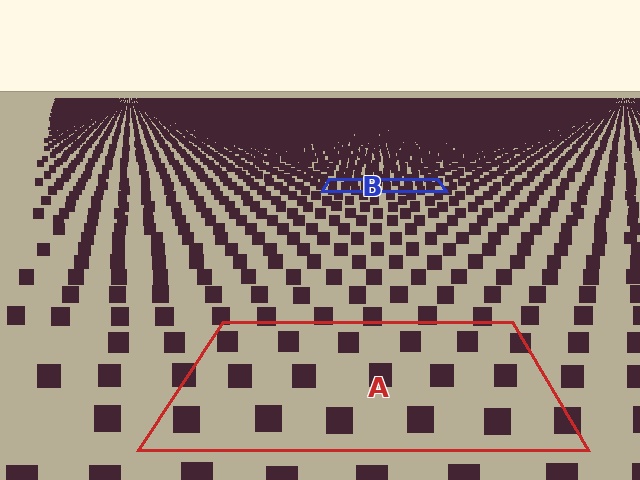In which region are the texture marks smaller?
The texture marks are smaller in region B, because it is farther away.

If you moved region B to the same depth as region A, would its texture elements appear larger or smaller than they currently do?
They would appear larger. At a closer depth, the same texture elements are projected at a bigger on-screen size.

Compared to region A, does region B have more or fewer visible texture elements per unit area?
Region B has more texture elements per unit area — they are packed more densely because it is farther away.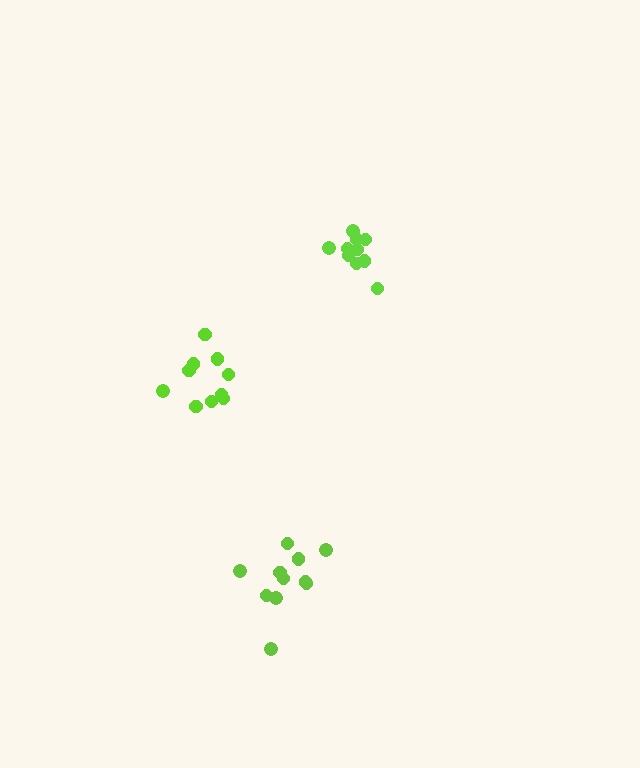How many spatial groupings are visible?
There are 3 spatial groupings.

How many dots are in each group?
Group 1: 11 dots, Group 2: 10 dots, Group 3: 10 dots (31 total).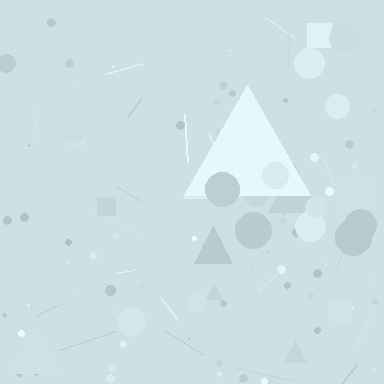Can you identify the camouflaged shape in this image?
The camouflaged shape is a triangle.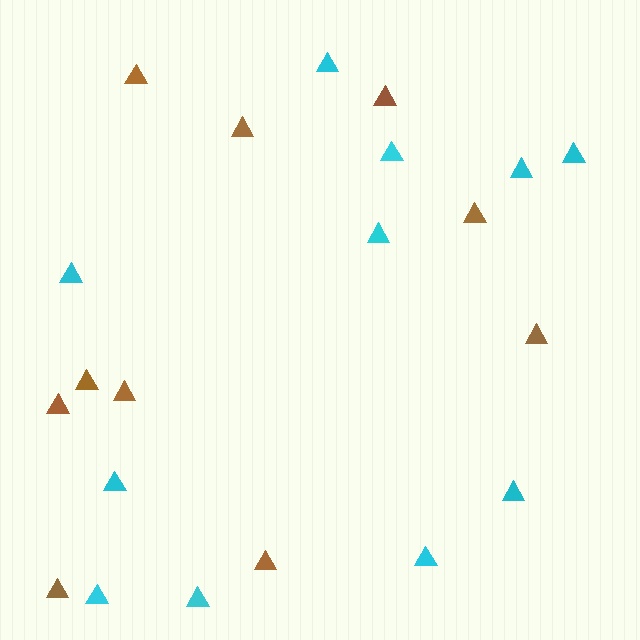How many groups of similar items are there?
There are 2 groups: one group of cyan triangles (11) and one group of brown triangles (10).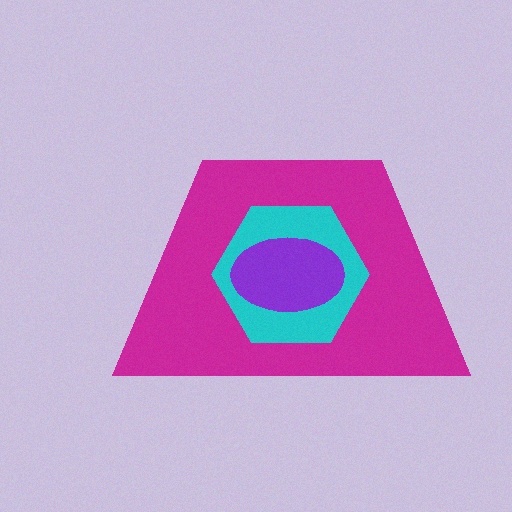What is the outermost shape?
The magenta trapezoid.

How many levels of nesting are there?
3.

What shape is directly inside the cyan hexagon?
The purple ellipse.